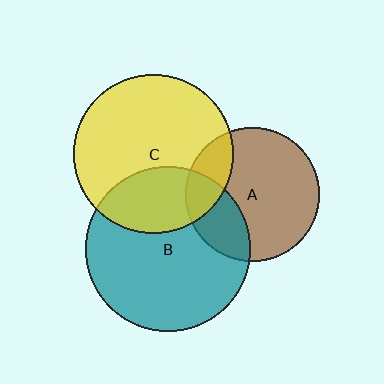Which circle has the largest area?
Circle B (teal).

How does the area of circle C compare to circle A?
Approximately 1.4 times.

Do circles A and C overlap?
Yes.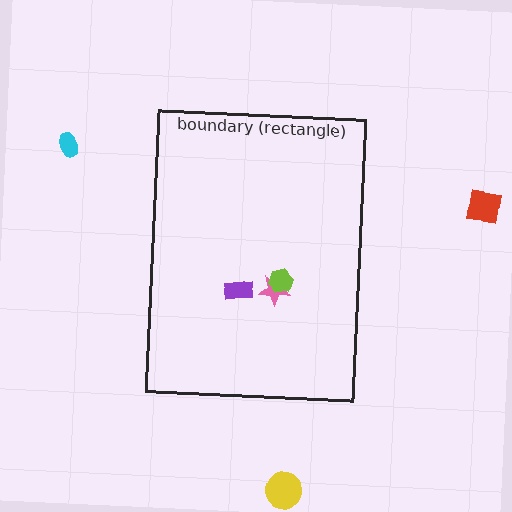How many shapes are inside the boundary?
3 inside, 3 outside.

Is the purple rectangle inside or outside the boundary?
Inside.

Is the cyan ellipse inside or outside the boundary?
Outside.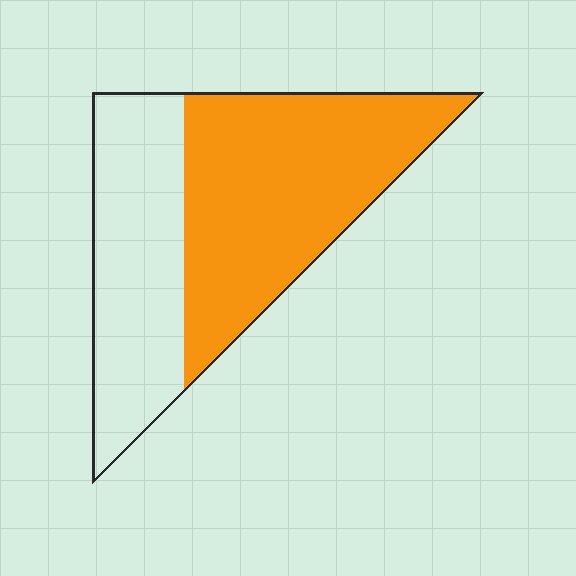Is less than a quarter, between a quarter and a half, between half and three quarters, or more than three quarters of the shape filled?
Between half and three quarters.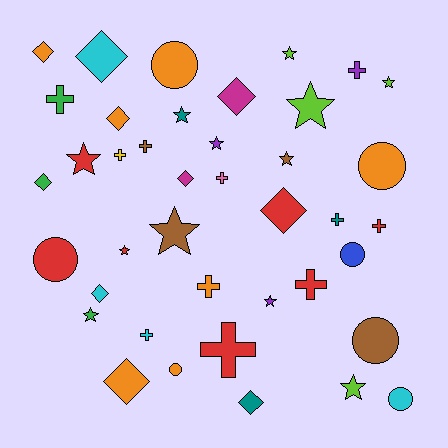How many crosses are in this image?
There are 11 crosses.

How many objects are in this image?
There are 40 objects.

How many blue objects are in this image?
There is 1 blue object.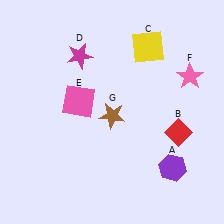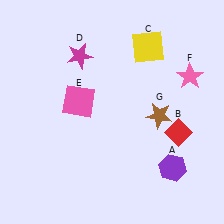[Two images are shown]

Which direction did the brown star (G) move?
The brown star (G) moved right.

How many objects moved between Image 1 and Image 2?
1 object moved between the two images.